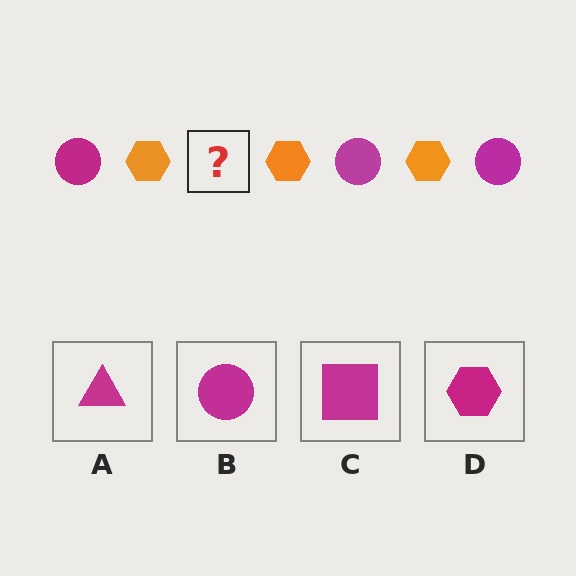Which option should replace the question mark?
Option B.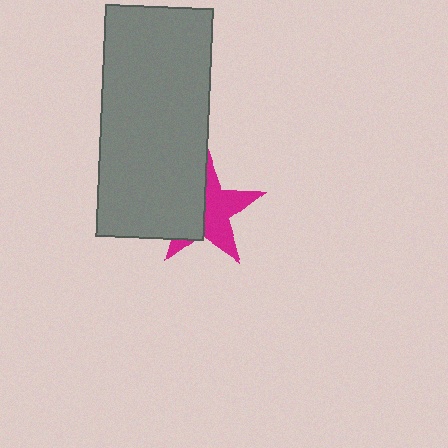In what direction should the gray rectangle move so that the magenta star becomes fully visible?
The gray rectangle should move left. That is the shortest direction to clear the overlap and leave the magenta star fully visible.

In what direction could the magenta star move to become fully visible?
The magenta star could move right. That would shift it out from behind the gray rectangle entirely.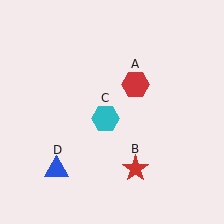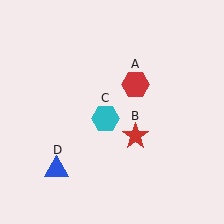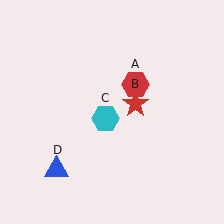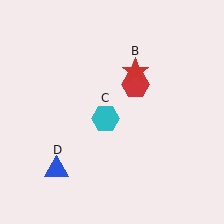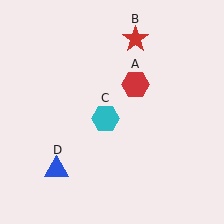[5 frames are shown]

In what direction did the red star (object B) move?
The red star (object B) moved up.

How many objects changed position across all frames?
1 object changed position: red star (object B).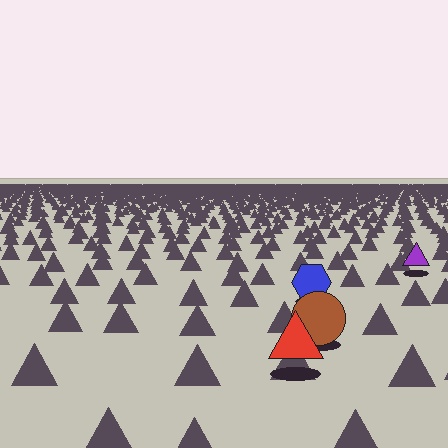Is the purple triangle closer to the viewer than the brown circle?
No. The brown circle is closer — you can tell from the texture gradient: the ground texture is coarser near it.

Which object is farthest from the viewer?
The purple triangle is farthest from the viewer. It appears smaller and the ground texture around it is denser.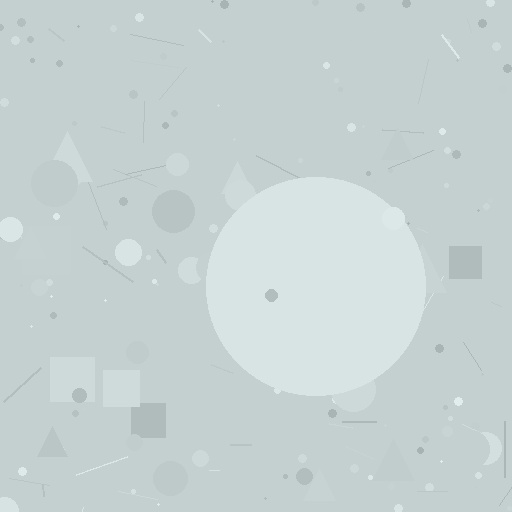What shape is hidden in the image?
A circle is hidden in the image.